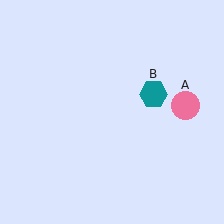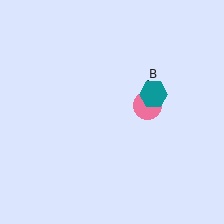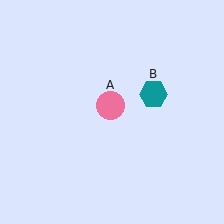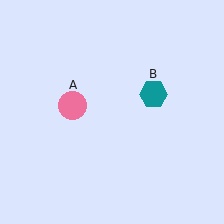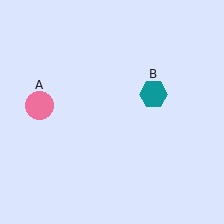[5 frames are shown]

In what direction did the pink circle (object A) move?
The pink circle (object A) moved left.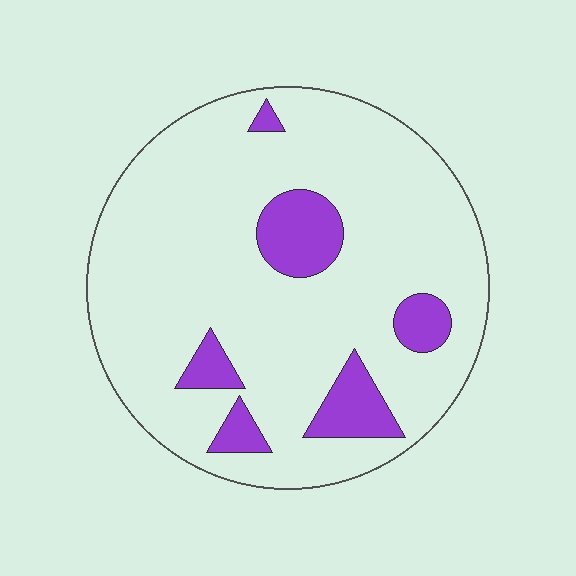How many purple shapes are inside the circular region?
6.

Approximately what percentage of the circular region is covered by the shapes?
Approximately 15%.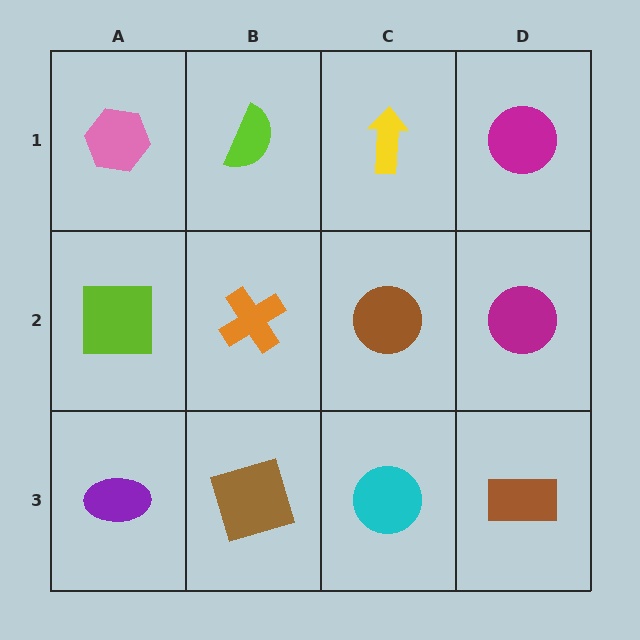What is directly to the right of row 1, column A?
A lime semicircle.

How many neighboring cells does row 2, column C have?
4.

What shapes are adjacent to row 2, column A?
A pink hexagon (row 1, column A), a purple ellipse (row 3, column A), an orange cross (row 2, column B).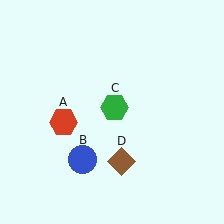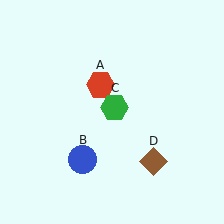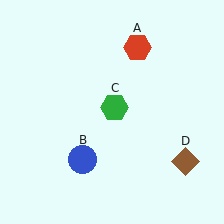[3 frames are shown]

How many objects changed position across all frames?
2 objects changed position: red hexagon (object A), brown diamond (object D).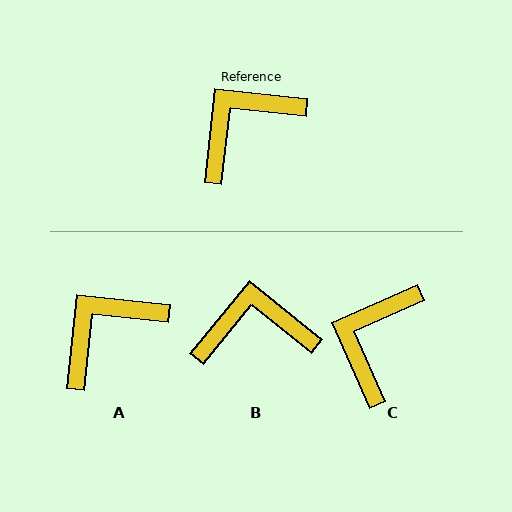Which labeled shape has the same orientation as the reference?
A.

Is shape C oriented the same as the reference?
No, it is off by about 30 degrees.